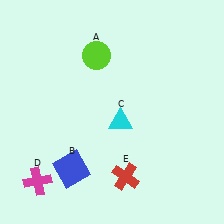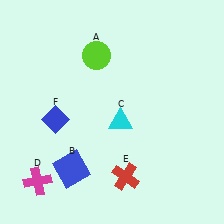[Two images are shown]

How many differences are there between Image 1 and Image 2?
There is 1 difference between the two images.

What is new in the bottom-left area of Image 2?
A blue diamond (F) was added in the bottom-left area of Image 2.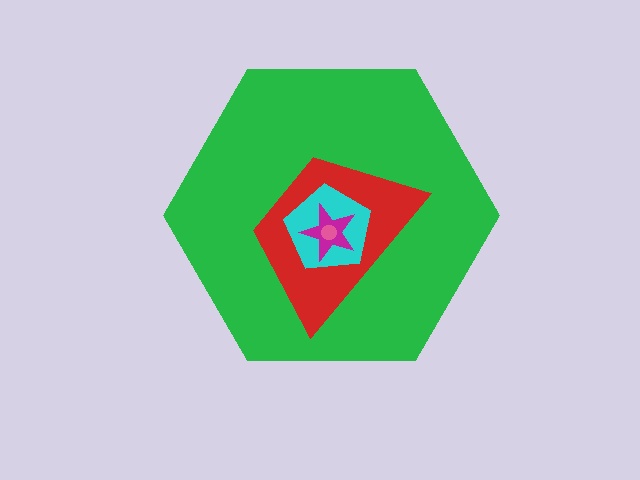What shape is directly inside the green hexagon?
The red trapezoid.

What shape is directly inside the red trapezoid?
The cyan pentagon.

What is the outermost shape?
The green hexagon.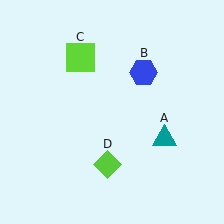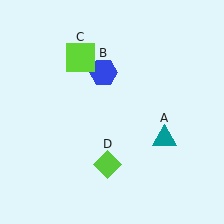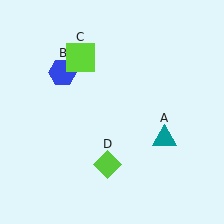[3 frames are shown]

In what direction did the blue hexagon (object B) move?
The blue hexagon (object B) moved left.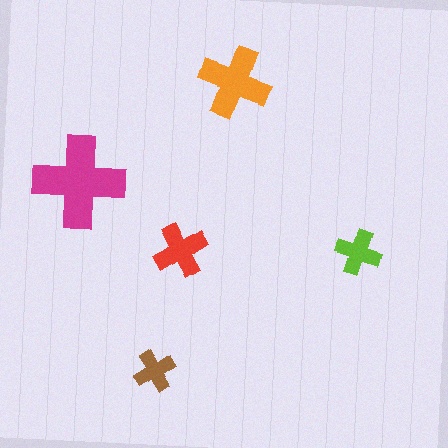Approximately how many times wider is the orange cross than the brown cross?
About 1.5 times wider.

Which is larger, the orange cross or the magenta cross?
The magenta one.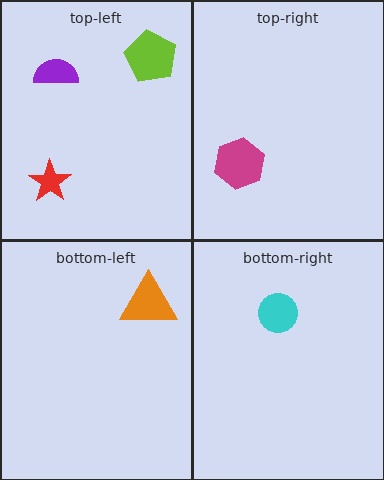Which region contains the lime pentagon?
The top-left region.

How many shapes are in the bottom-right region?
1.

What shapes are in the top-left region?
The lime pentagon, the purple semicircle, the red star.